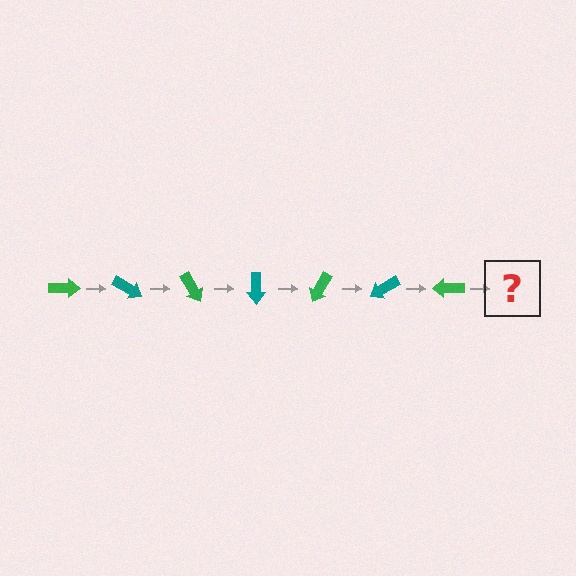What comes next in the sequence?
The next element should be a teal arrow, rotated 210 degrees from the start.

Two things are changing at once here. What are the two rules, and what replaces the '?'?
The two rules are that it rotates 30 degrees each step and the color cycles through green and teal. The '?' should be a teal arrow, rotated 210 degrees from the start.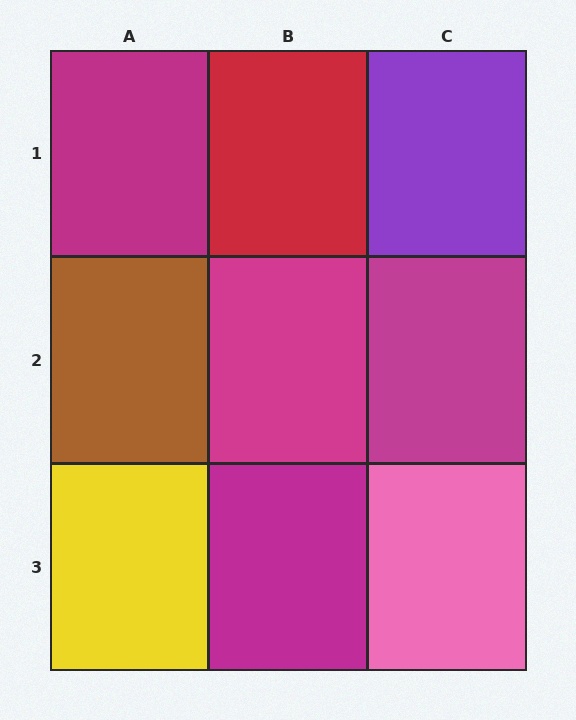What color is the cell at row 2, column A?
Brown.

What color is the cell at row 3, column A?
Yellow.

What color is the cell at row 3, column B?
Magenta.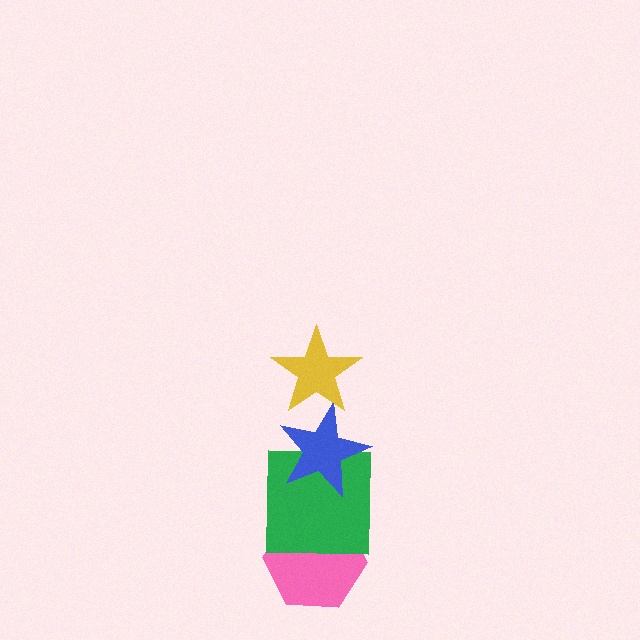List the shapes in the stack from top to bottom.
From top to bottom: the yellow star, the blue star, the green square, the pink hexagon.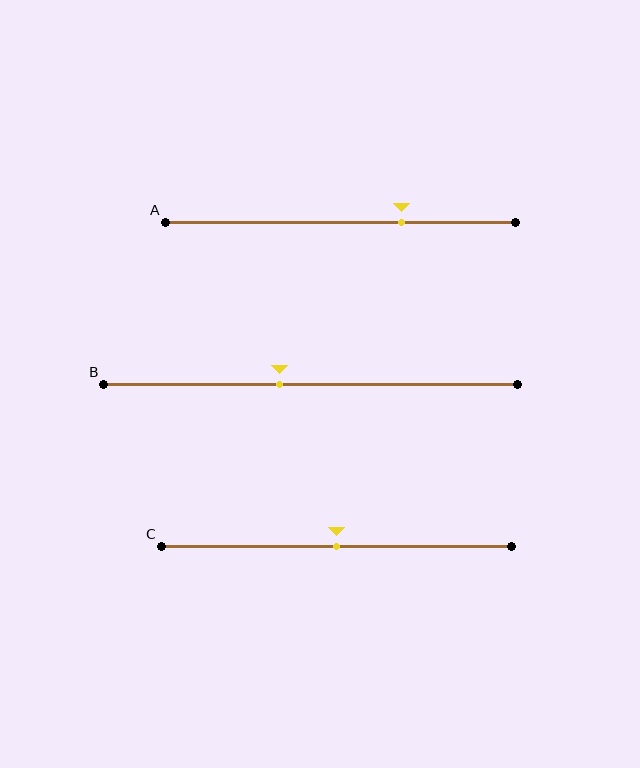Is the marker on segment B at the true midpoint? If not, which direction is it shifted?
No, the marker on segment B is shifted to the left by about 7% of the segment length.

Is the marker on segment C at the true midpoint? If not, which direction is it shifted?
Yes, the marker on segment C is at the true midpoint.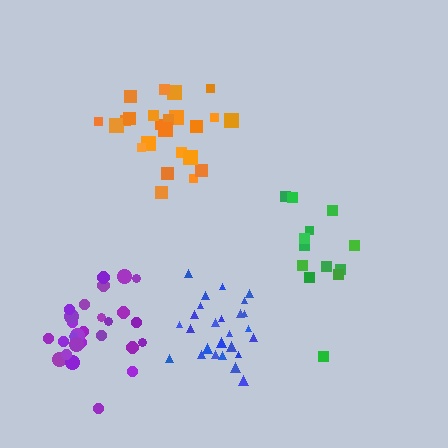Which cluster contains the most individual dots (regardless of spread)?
Purple (27).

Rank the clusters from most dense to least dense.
blue, purple, orange, green.